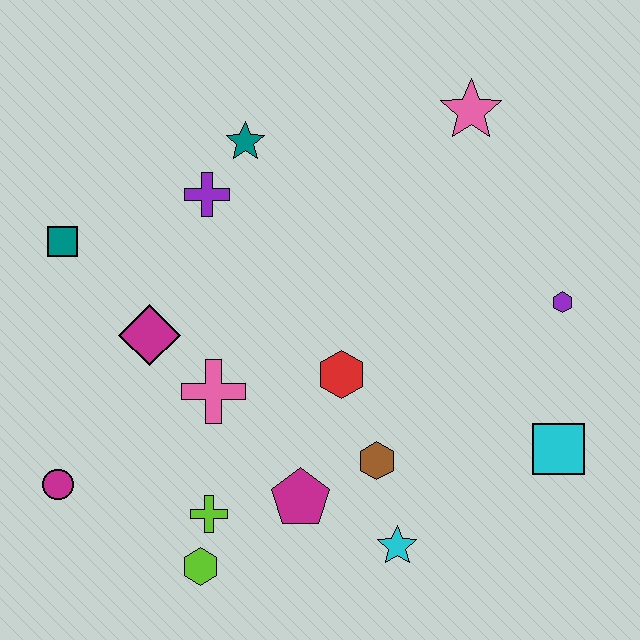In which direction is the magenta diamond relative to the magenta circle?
The magenta diamond is above the magenta circle.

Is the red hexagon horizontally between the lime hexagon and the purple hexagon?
Yes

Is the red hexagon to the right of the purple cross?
Yes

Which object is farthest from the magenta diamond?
The cyan square is farthest from the magenta diamond.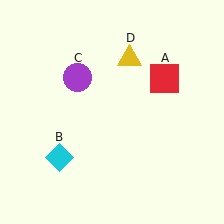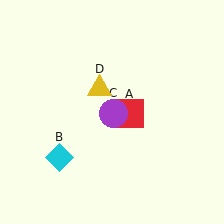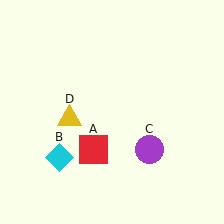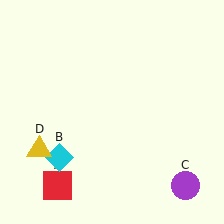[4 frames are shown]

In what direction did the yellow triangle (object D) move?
The yellow triangle (object D) moved down and to the left.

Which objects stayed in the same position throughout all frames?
Cyan diamond (object B) remained stationary.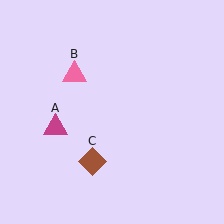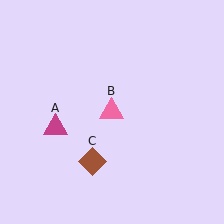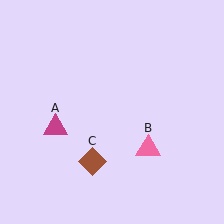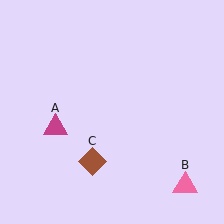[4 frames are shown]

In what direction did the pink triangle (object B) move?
The pink triangle (object B) moved down and to the right.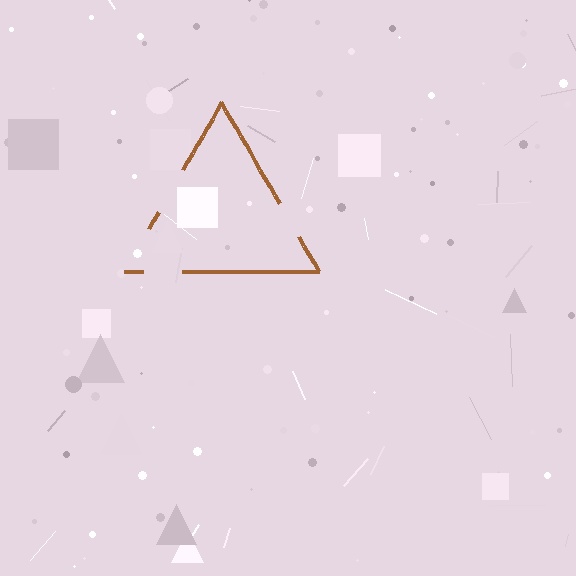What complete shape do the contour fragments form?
The contour fragments form a triangle.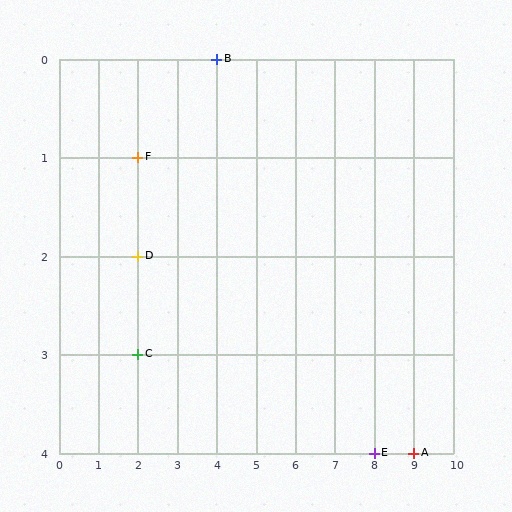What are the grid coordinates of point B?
Point B is at grid coordinates (4, 0).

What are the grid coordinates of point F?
Point F is at grid coordinates (2, 1).